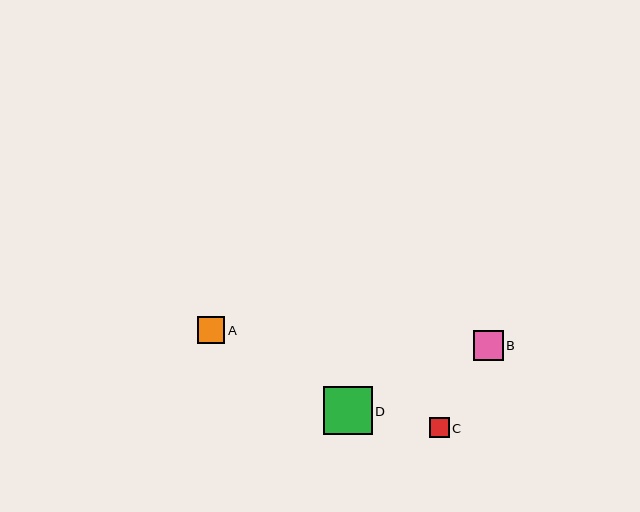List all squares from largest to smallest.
From largest to smallest: D, B, A, C.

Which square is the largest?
Square D is the largest with a size of approximately 49 pixels.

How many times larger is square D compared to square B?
Square D is approximately 1.6 times the size of square B.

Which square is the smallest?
Square C is the smallest with a size of approximately 20 pixels.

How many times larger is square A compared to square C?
Square A is approximately 1.4 times the size of square C.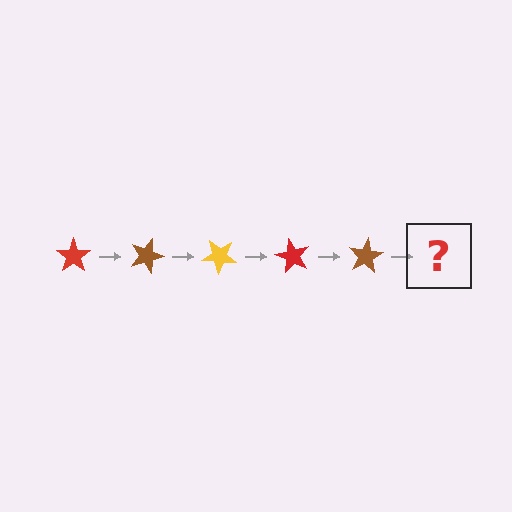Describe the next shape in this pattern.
It should be a yellow star, rotated 100 degrees from the start.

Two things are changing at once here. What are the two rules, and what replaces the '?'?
The two rules are that it rotates 20 degrees each step and the color cycles through red, brown, and yellow. The '?' should be a yellow star, rotated 100 degrees from the start.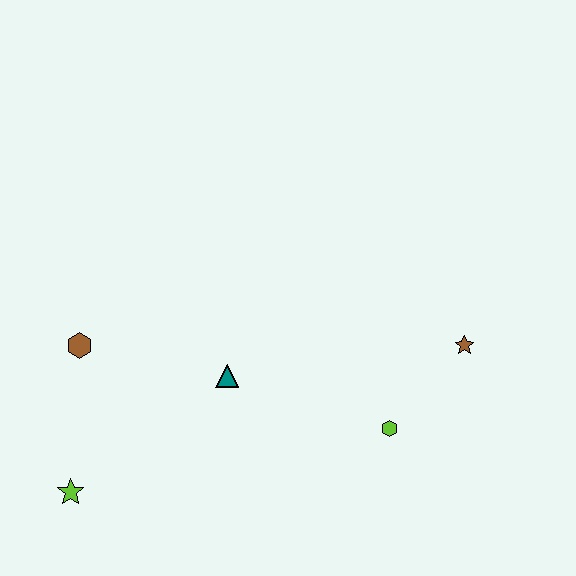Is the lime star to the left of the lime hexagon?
Yes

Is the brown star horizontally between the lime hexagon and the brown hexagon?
No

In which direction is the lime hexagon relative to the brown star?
The lime hexagon is below the brown star.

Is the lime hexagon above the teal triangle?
No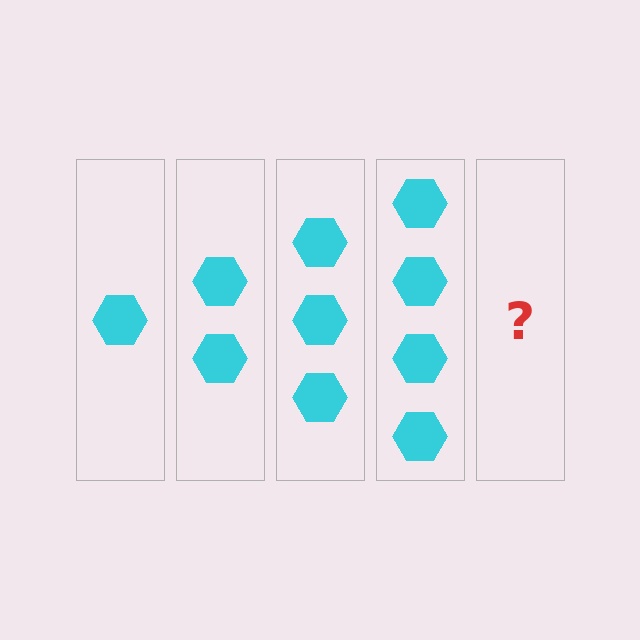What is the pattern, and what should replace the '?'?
The pattern is that each step adds one more hexagon. The '?' should be 5 hexagons.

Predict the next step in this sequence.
The next step is 5 hexagons.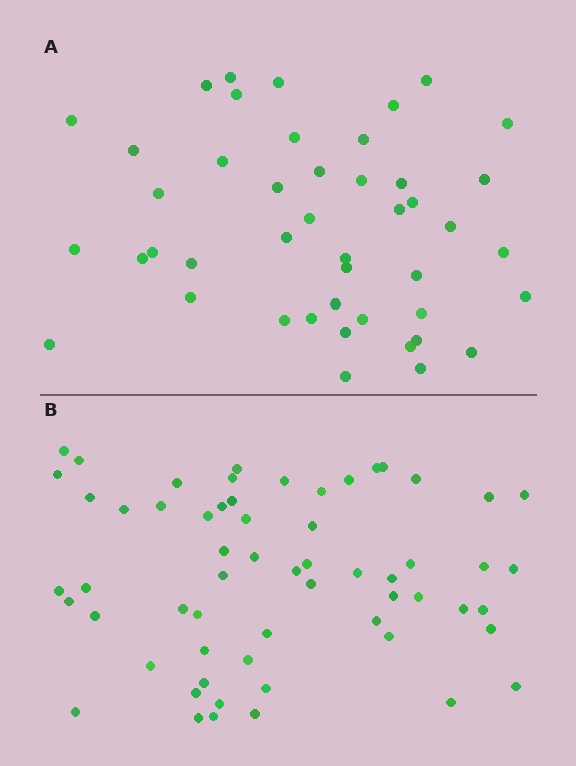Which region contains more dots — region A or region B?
Region B (the bottom region) has more dots.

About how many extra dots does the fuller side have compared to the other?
Region B has approximately 15 more dots than region A.